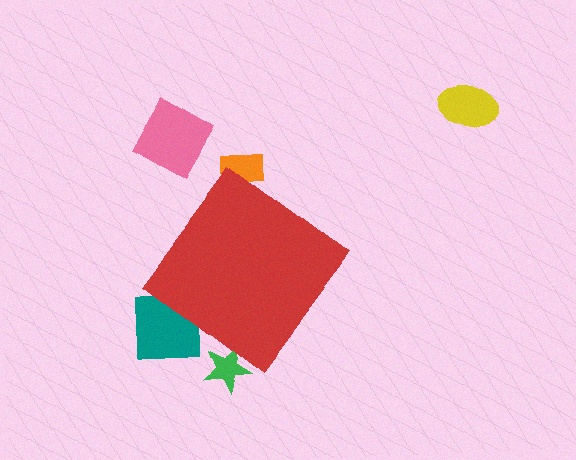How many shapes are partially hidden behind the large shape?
3 shapes are partially hidden.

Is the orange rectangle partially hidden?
Yes, the orange rectangle is partially hidden behind the red diamond.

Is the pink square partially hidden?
No, the pink square is fully visible.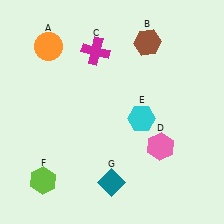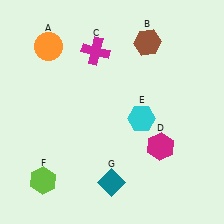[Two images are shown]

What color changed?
The hexagon (D) changed from pink in Image 1 to magenta in Image 2.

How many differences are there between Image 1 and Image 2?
There is 1 difference between the two images.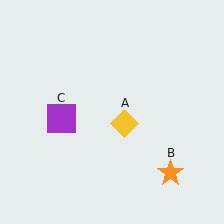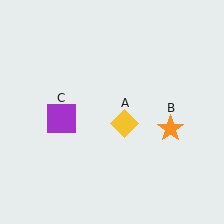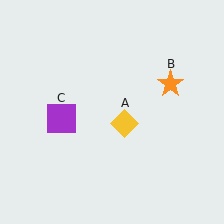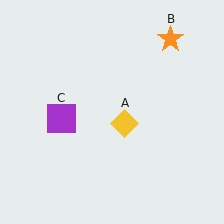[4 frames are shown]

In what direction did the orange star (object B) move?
The orange star (object B) moved up.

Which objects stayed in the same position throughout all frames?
Yellow diamond (object A) and purple square (object C) remained stationary.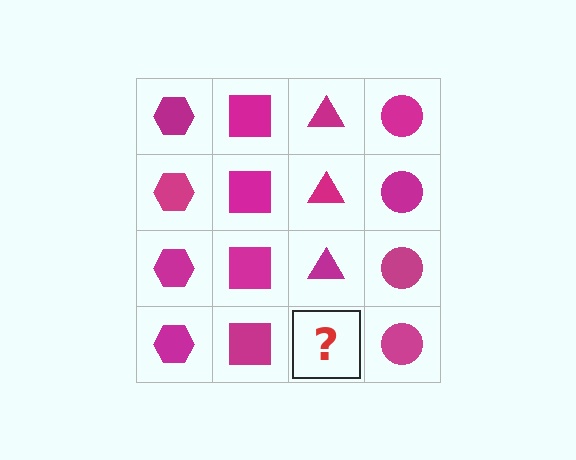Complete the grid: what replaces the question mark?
The question mark should be replaced with a magenta triangle.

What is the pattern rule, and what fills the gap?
The rule is that each column has a consistent shape. The gap should be filled with a magenta triangle.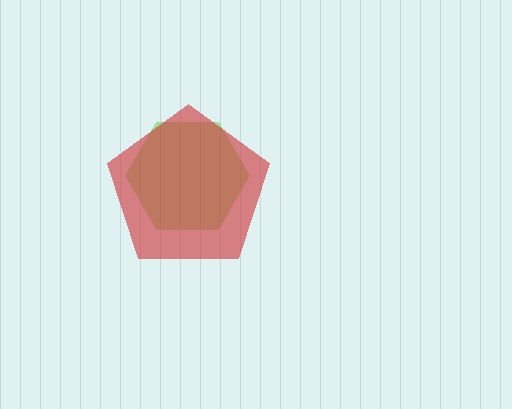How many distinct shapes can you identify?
There are 2 distinct shapes: a lime hexagon, a red pentagon.